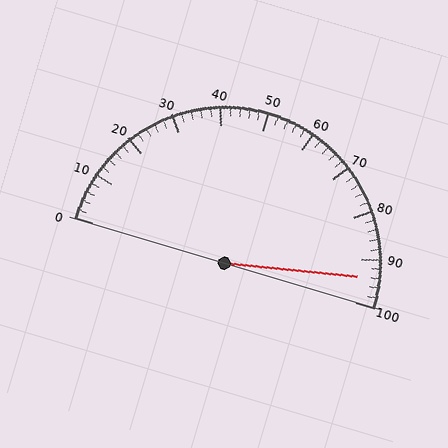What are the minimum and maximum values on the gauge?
The gauge ranges from 0 to 100.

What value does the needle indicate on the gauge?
The needle indicates approximately 94.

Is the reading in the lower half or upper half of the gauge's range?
The reading is in the upper half of the range (0 to 100).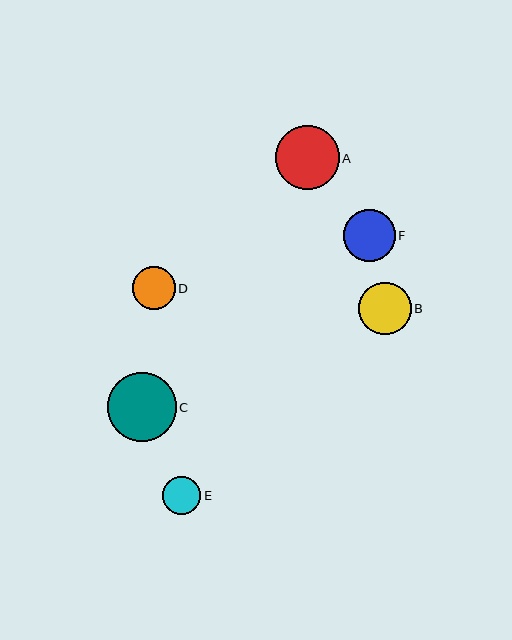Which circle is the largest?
Circle C is the largest with a size of approximately 69 pixels.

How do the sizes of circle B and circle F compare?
Circle B and circle F are approximately the same size.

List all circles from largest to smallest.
From largest to smallest: C, A, B, F, D, E.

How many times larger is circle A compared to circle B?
Circle A is approximately 1.2 times the size of circle B.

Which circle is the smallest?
Circle E is the smallest with a size of approximately 38 pixels.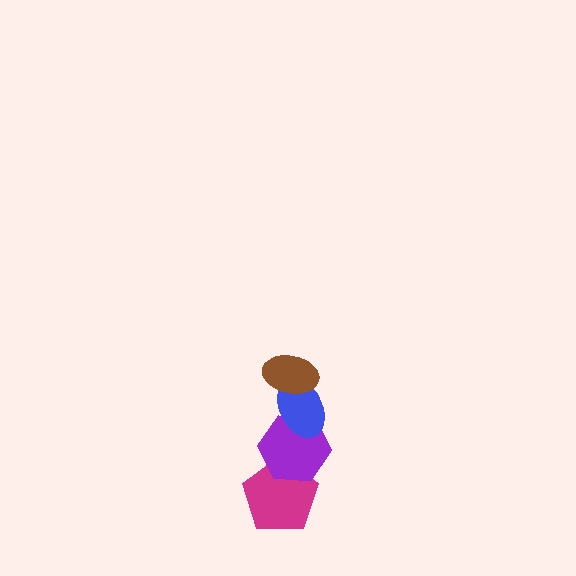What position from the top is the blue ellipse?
The blue ellipse is 2nd from the top.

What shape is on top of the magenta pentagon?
The purple hexagon is on top of the magenta pentagon.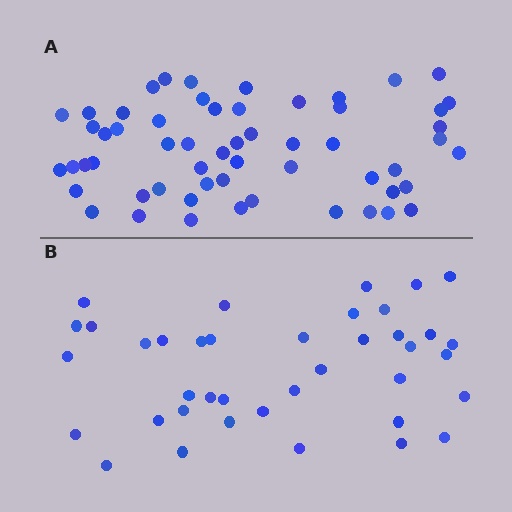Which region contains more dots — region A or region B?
Region A (the top region) has more dots.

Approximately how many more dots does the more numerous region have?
Region A has approximately 20 more dots than region B.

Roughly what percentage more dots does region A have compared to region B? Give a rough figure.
About 45% more.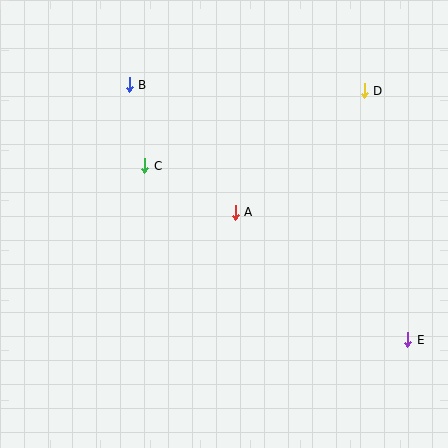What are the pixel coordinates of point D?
Point D is at (364, 91).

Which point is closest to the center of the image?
Point A at (235, 212) is closest to the center.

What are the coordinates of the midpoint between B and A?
The midpoint between B and A is at (182, 149).